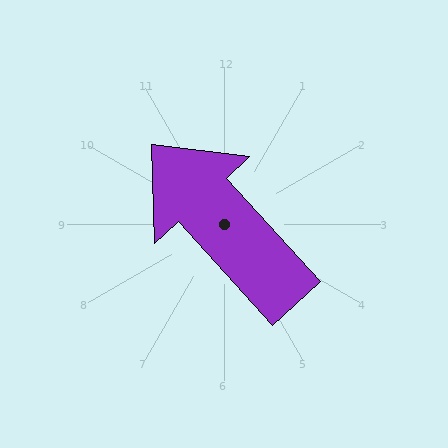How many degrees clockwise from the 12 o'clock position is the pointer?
Approximately 318 degrees.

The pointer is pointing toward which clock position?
Roughly 11 o'clock.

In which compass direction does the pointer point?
Northwest.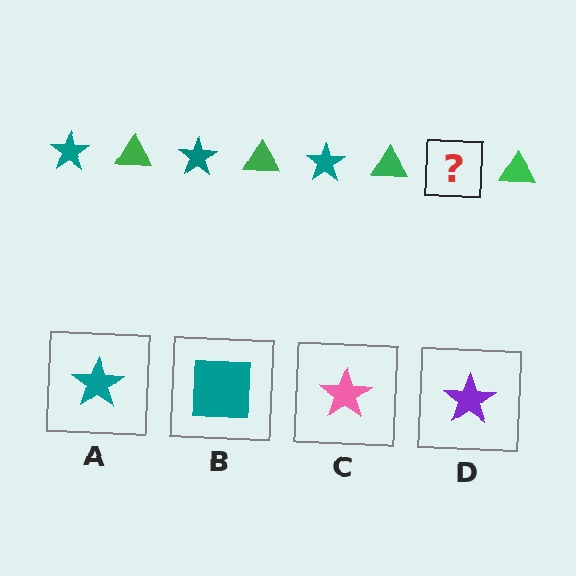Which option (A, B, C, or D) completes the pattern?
A.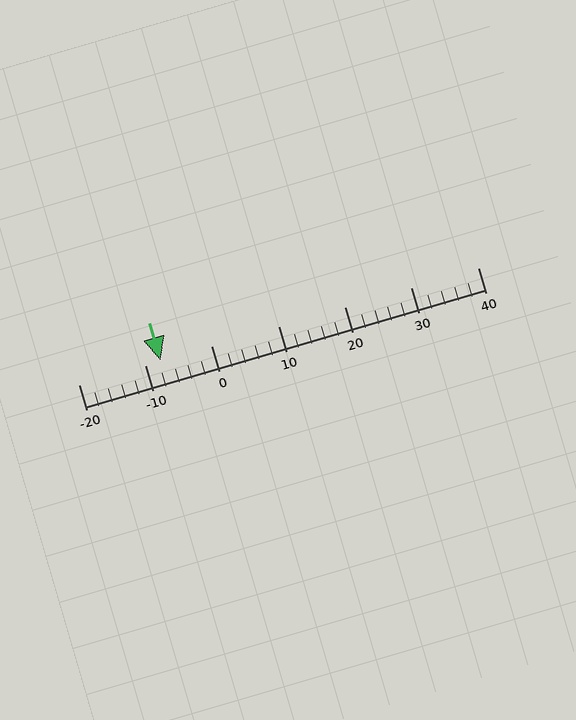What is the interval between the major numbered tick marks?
The major tick marks are spaced 10 units apart.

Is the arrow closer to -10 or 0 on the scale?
The arrow is closer to -10.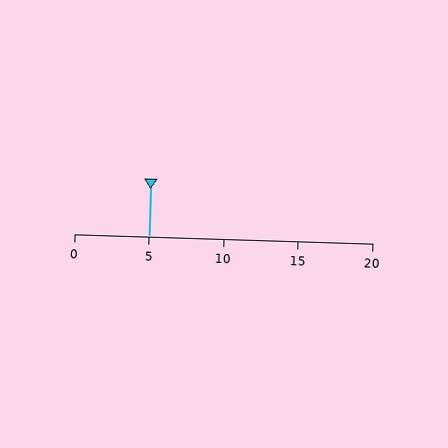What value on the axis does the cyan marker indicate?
The marker indicates approximately 5.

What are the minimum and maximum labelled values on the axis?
The axis runs from 0 to 20.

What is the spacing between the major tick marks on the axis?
The major ticks are spaced 5 apart.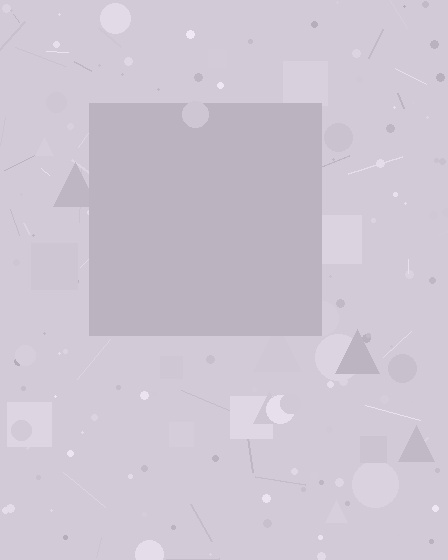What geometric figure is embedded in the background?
A square is embedded in the background.